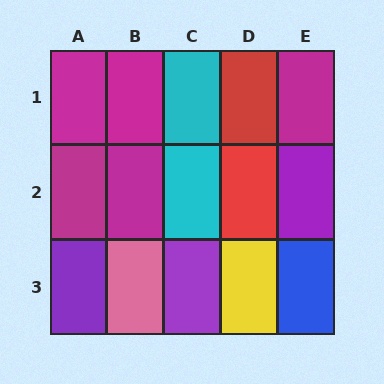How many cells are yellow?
1 cell is yellow.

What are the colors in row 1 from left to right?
Magenta, magenta, cyan, red, magenta.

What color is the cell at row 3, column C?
Purple.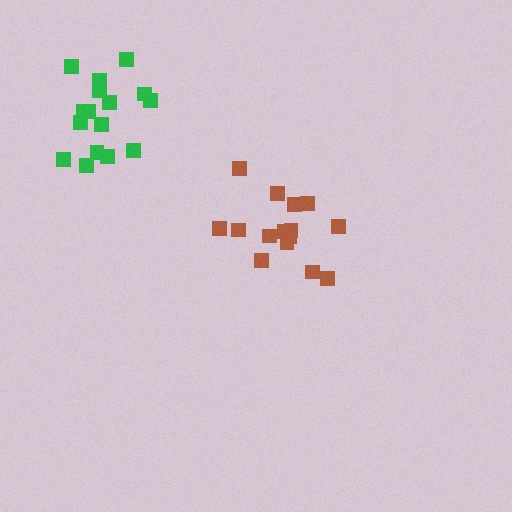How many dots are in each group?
Group 1: 15 dots, Group 2: 16 dots (31 total).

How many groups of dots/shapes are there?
There are 2 groups.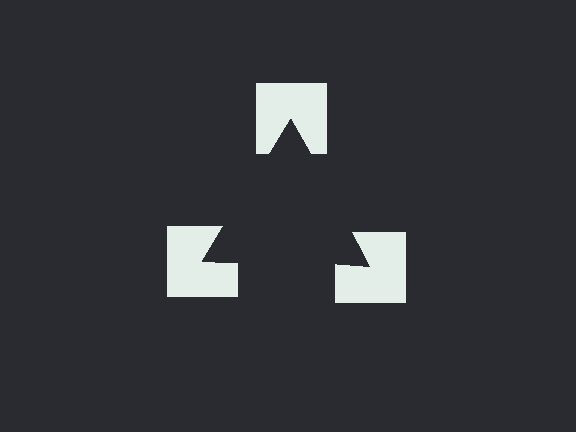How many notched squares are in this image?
There are 3 — one at each vertex of the illusory triangle.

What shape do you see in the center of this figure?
An illusory triangle — its edges are inferred from the aligned wedge cuts in the notched squares, not physically drawn.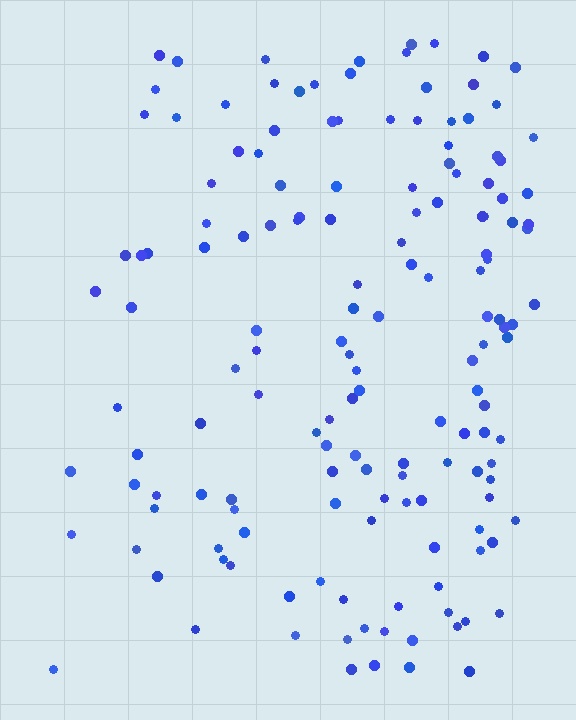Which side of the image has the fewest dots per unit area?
The left.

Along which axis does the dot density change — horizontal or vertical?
Horizontal.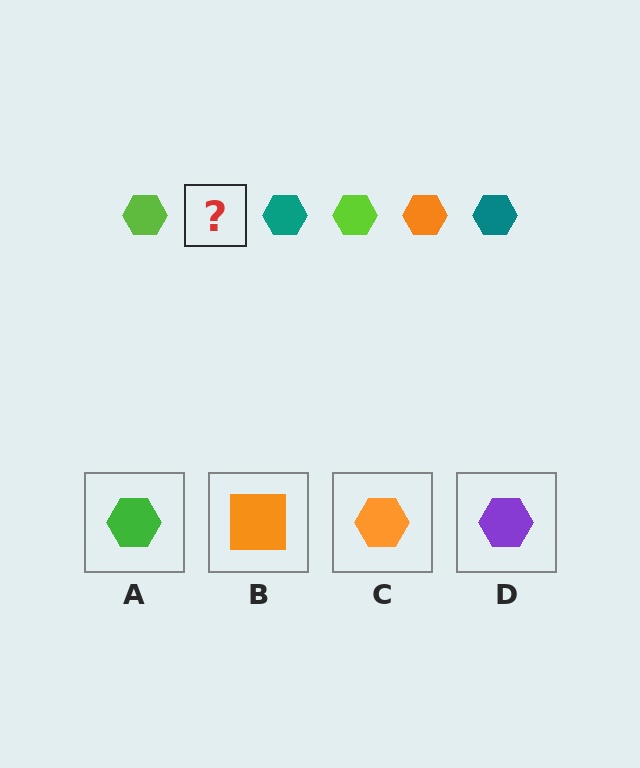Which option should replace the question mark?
Option C.